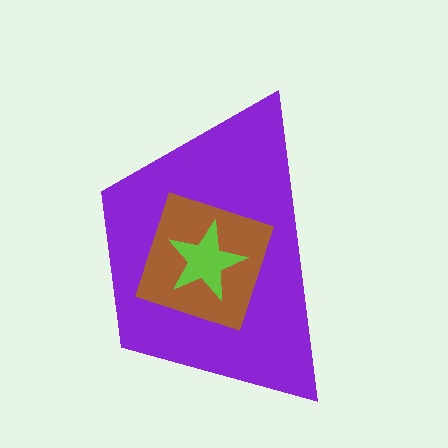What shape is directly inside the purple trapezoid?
The brown diamond.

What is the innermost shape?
The lime star.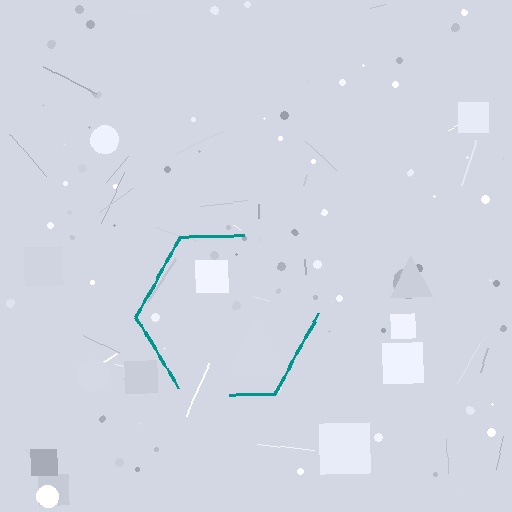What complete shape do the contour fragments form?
The contour fragments form a hexagon.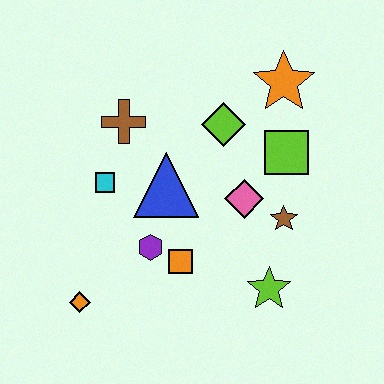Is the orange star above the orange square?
Yes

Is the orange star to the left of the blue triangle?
No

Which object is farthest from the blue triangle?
The orange star is farthest from the blue triangle.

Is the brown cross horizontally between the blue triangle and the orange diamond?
Yes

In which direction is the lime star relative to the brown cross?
The lime star is below the brown cross.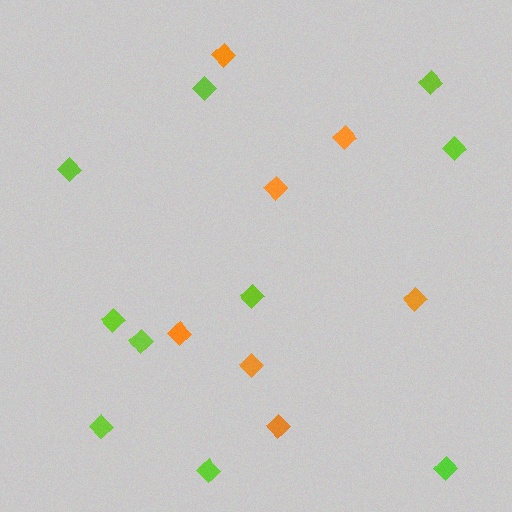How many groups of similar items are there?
There are 2 groups: one group of orange diamonds (7) and one group of lime diamonds (10).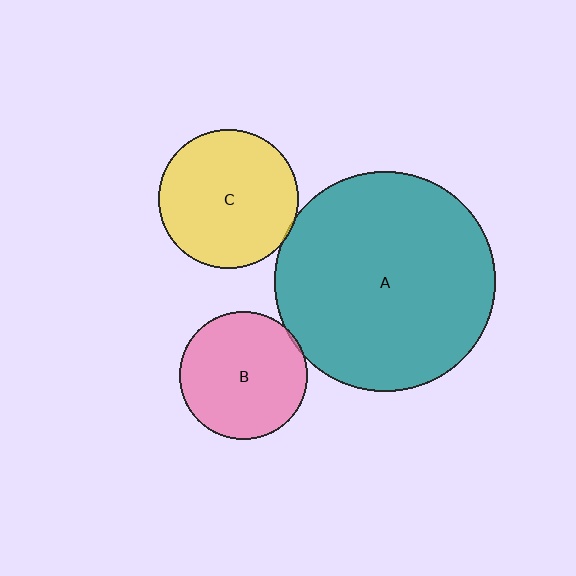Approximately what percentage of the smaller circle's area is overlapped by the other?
Approximately 5%.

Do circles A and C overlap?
Yes.